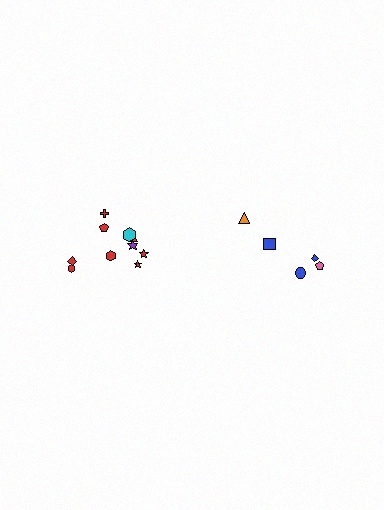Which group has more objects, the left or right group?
The left group.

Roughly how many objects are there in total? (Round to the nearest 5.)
Roughly 15 objects in total.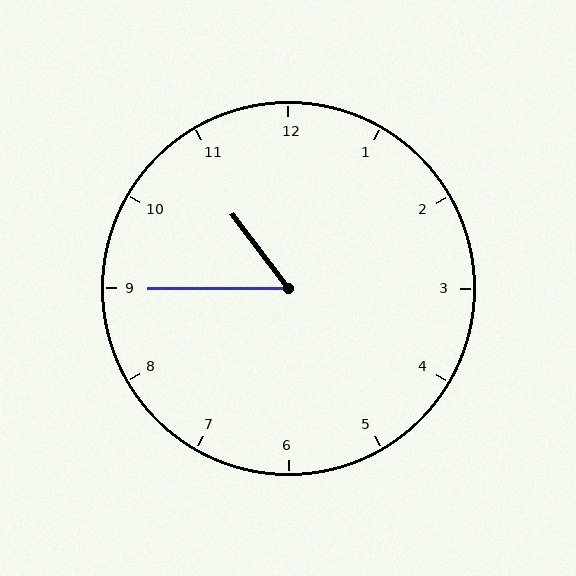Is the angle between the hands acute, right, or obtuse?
It is acute.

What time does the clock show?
10:45.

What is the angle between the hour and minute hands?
Approximately 52 degrees.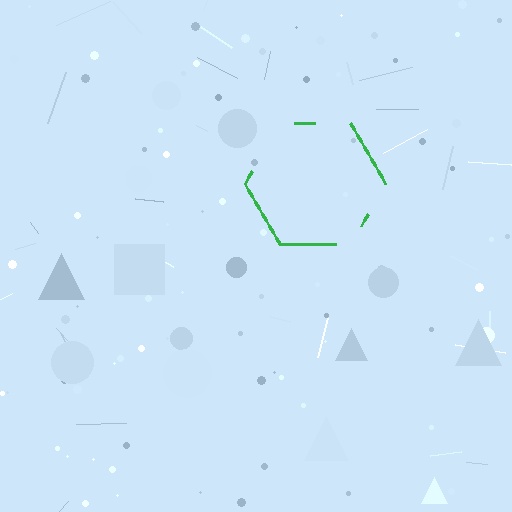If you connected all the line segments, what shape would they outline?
They would outline a hexagon.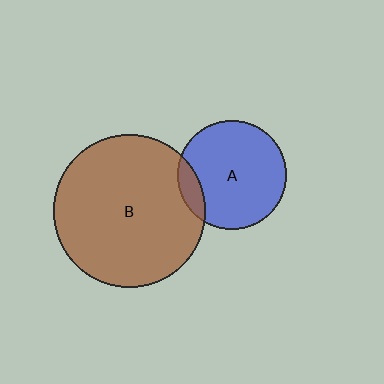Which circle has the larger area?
Circle B (brown).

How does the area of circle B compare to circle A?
Approximately 2.0 times.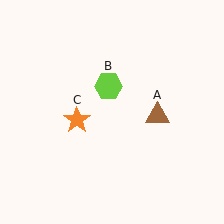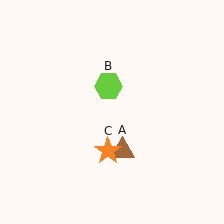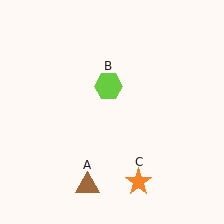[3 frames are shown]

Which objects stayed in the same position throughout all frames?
Lime hexagon (object B) remained stationary.